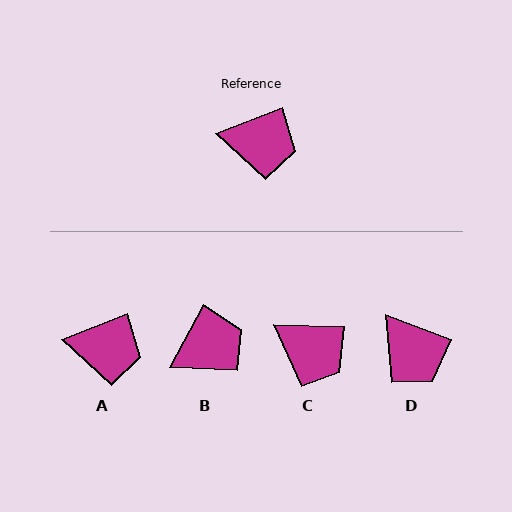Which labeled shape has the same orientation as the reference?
A.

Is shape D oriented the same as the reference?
No, it is off by about 42 degrees.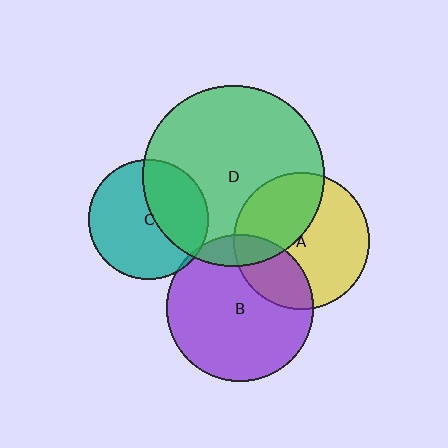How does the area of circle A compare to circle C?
Approximately 1.3 times.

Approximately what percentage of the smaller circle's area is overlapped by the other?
Approximately 25%.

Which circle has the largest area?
Circle D (green).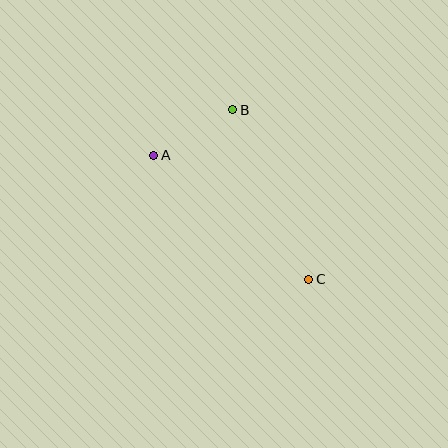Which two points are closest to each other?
Points A and B are closest to each other.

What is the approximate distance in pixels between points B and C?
The distance between B and C is approximately 186 pixels.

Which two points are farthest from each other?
Points A and C are farthest from each other.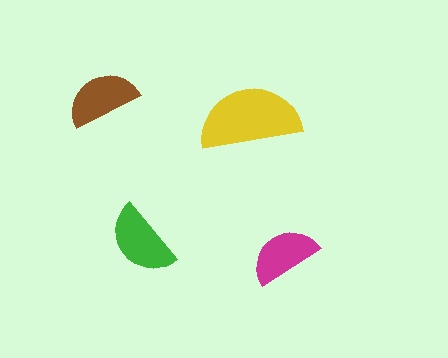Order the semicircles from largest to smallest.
the yellow one, the green one, the brown one, the magenta one.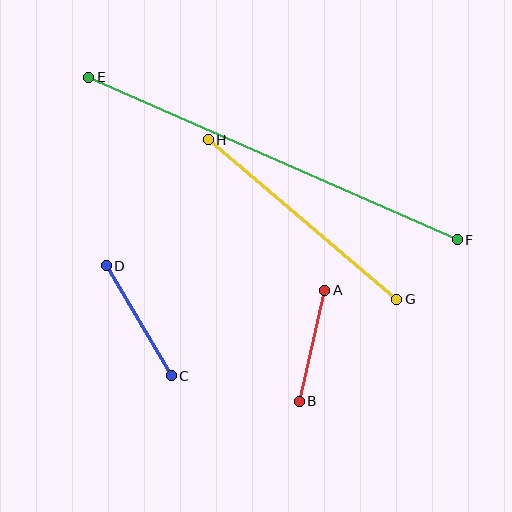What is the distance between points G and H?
The distance is approximately 247 pixels.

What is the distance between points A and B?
The distance is approximately 114 pixels.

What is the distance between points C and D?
The distance is approximately 128 pixels.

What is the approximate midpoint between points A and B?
The midpoint is at approximately (312, 346) pixels.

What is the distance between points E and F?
The distance is approximately 403 pixels.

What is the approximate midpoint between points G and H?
The midpoint is at approximately (303, 219) pixels.